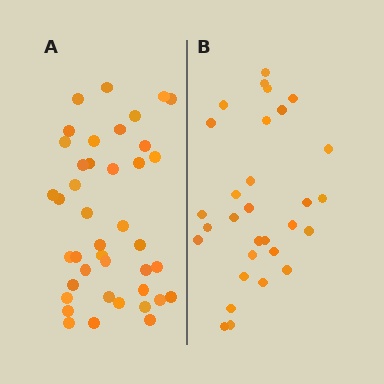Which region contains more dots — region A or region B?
Region A (the left region) has more dots.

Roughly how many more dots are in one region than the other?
Region A has roughly 12 or so more dots than region B.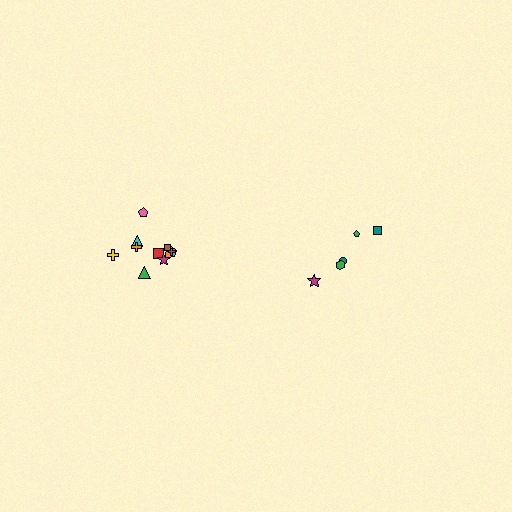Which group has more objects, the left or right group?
The left group.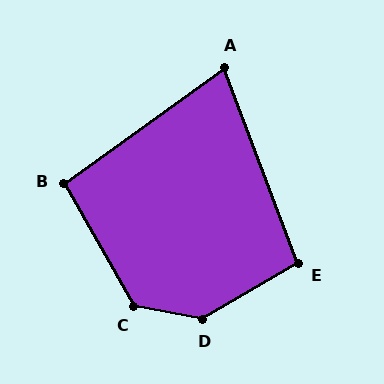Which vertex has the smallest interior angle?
A, at approximately 75 degrees.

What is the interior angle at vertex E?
Approximately 100 degrees (obtuse).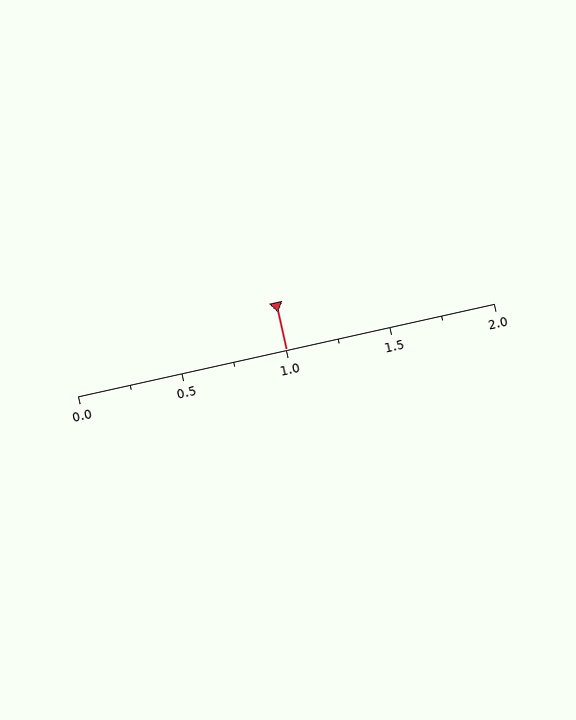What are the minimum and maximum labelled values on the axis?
The axis runs from 0.0 to 2.0.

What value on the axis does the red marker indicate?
The marker indicates approximately 1.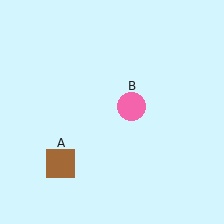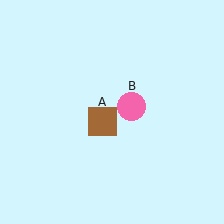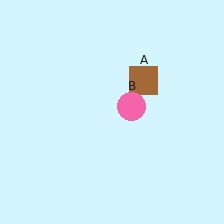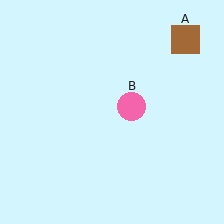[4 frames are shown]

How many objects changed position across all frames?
1 object changed position: brown square (object A).